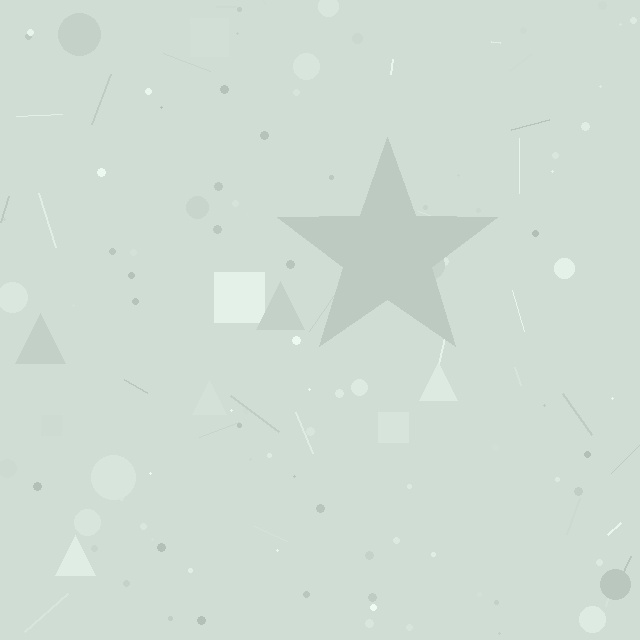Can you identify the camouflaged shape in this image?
The camouflaged shape is a star.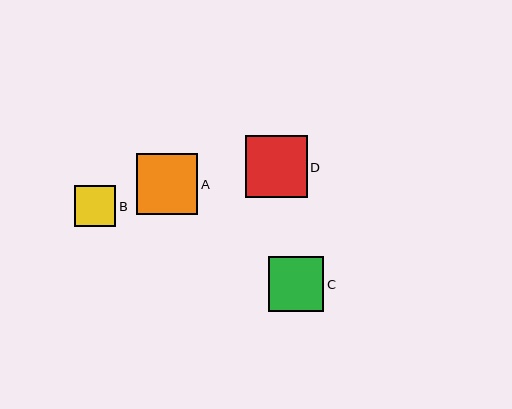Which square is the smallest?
Square B is the smallest with a size of approximately 41 pixels.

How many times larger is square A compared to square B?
Square A is approximately 1.5 times the size of square B.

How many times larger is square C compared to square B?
Square C is approximately 1.3 times the size of square B.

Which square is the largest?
Square D is the largest with a size of approximately 62 pixels.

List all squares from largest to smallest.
From largest to smallest: D, A, C, B.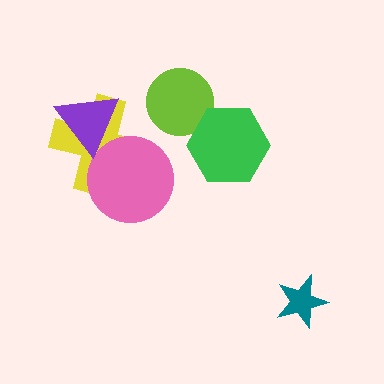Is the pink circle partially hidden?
Yes, it is partially covered by another shape.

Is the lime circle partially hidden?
Yes, it is partially covered by another shape.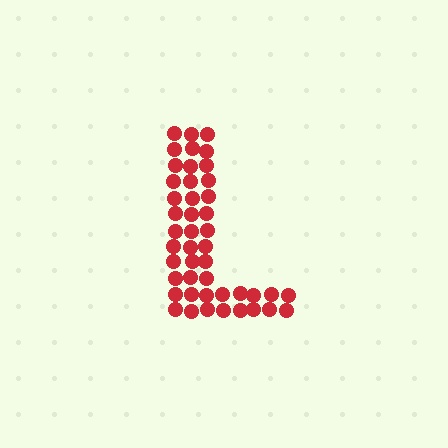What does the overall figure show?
The overall figure shows the letter L.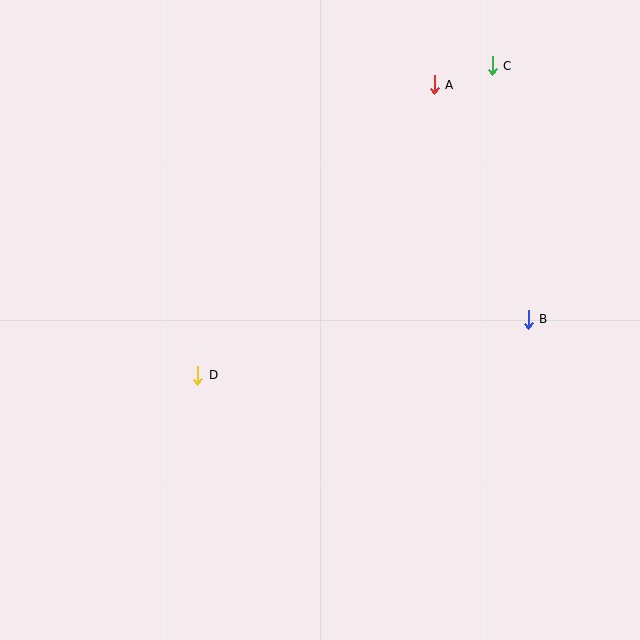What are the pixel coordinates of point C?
Point C is at (492, 66).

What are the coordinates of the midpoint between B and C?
The midpoint between B and C is at (510, 193).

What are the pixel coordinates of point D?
Point D is at (198, 375).